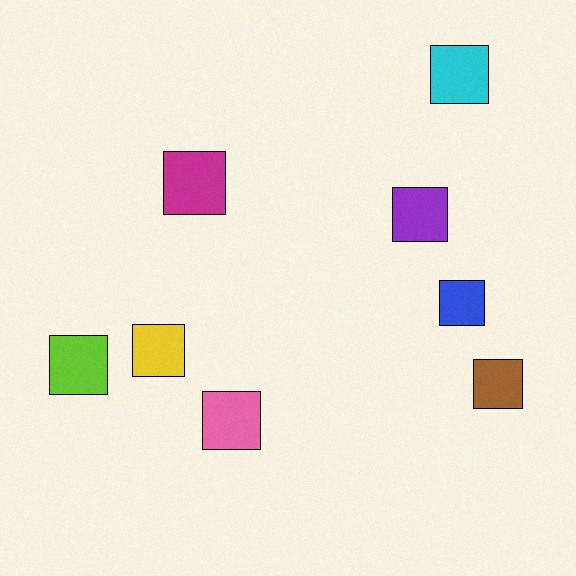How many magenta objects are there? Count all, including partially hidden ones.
There is 1 magenta object.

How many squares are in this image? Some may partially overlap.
There are 8 squares.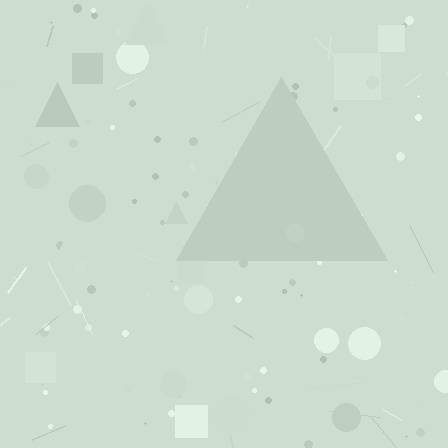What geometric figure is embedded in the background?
A triangle is embedded in the background.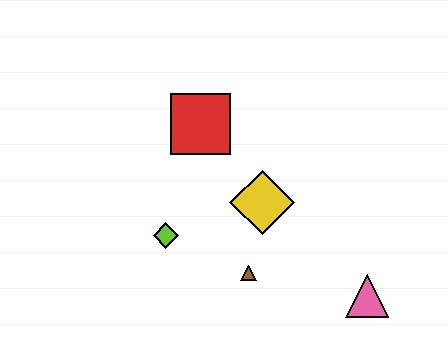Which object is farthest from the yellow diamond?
The pink triangle is farthest from the yellow diamond.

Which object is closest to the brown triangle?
The yellow diamond is closest to the brown triangle.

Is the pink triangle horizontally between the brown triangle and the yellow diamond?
No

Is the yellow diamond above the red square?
No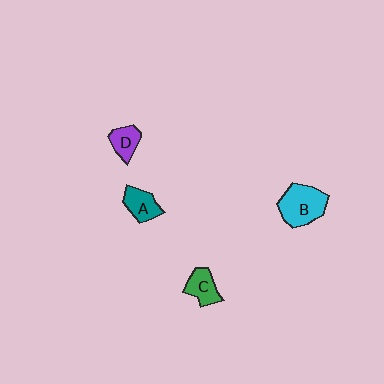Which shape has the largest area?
Shape B (cyan).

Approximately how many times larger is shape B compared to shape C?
Approximately 1.7 times.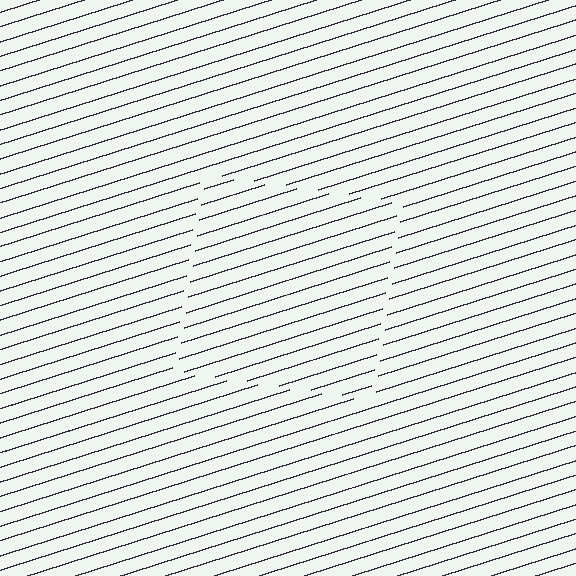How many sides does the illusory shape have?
4 sides — the line-ends trace a square.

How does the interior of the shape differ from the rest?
The interior of the shape contains the same grating, shifted by half a period — the contour is defined by the phase discontinuity where line-ends from the inner and outer gratings abut.